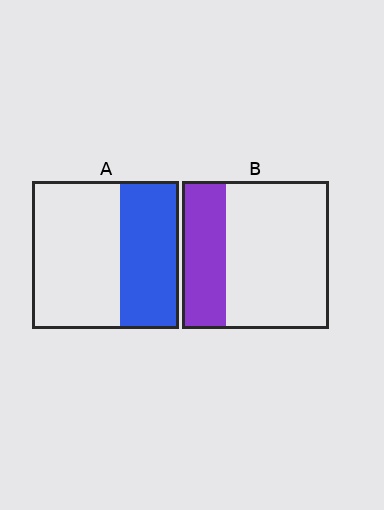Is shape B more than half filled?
No.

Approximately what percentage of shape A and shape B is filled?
A is approximately 40% and B is approximately 30%.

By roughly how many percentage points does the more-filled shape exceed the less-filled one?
By roughly 10 percentage points (A over B).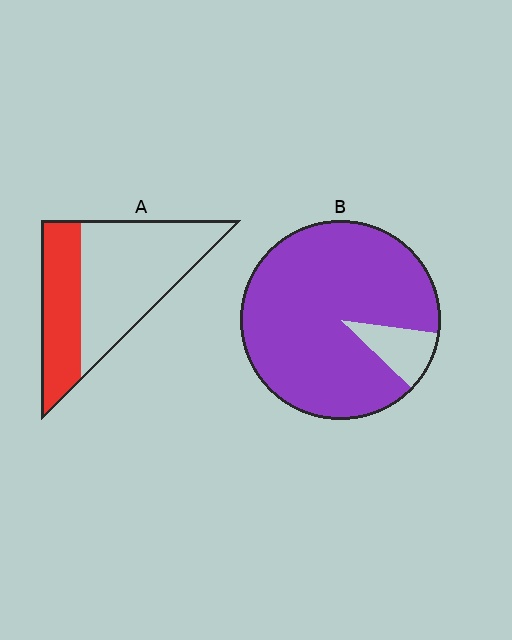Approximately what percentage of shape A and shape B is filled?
A is approximately 35% and B is approximately 90%.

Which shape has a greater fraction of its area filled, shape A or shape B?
Shape B.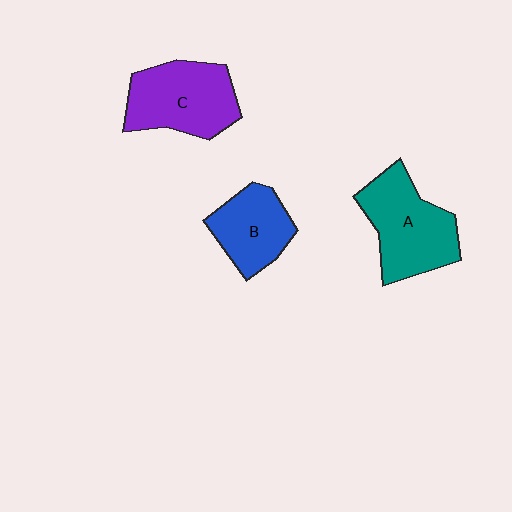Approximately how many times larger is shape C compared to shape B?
Approximately 1.4 times.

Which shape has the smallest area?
Shape B (blue).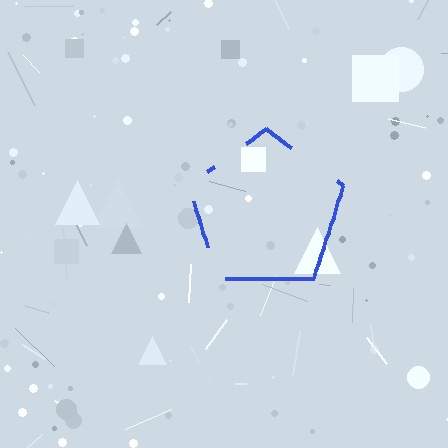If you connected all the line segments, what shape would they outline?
They would outline a pentagon.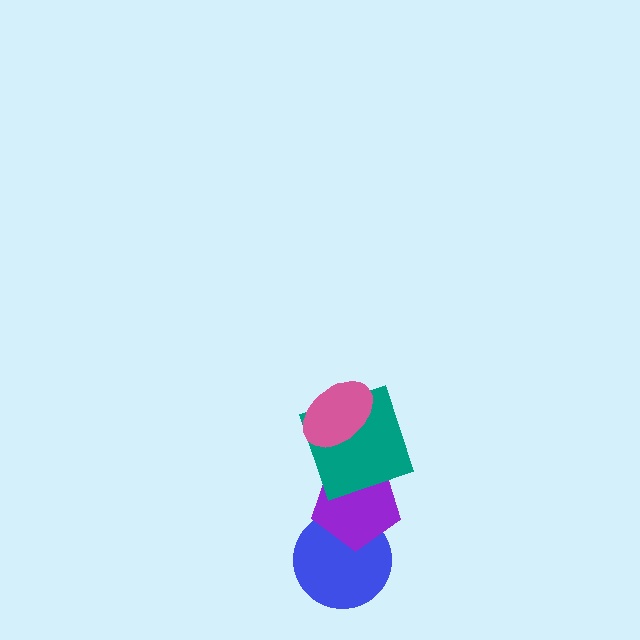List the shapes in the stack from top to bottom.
From top to bottom: the pink ellipse, the teal square, the purple pentagon, the blue circle.